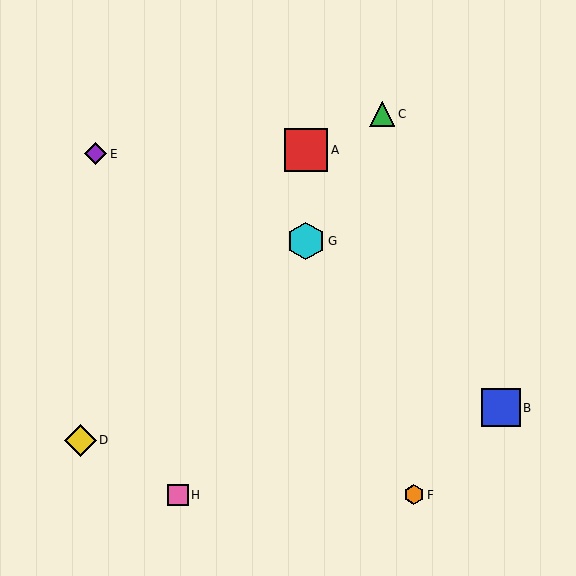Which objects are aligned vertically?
Objects A, G are aligned vertically.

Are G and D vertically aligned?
No, G is at x≈306 and D is at x≈80.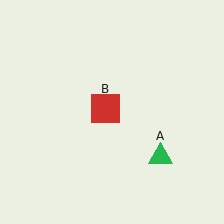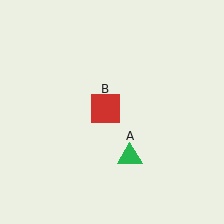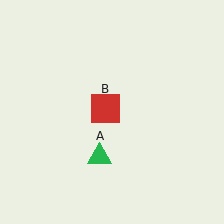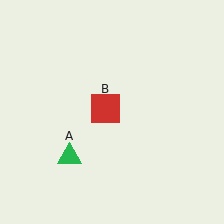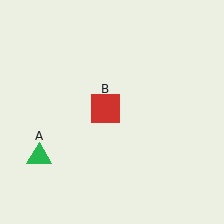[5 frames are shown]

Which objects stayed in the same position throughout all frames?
Red square (object B) remained stationary.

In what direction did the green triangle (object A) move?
The green triangle (object A) moved left.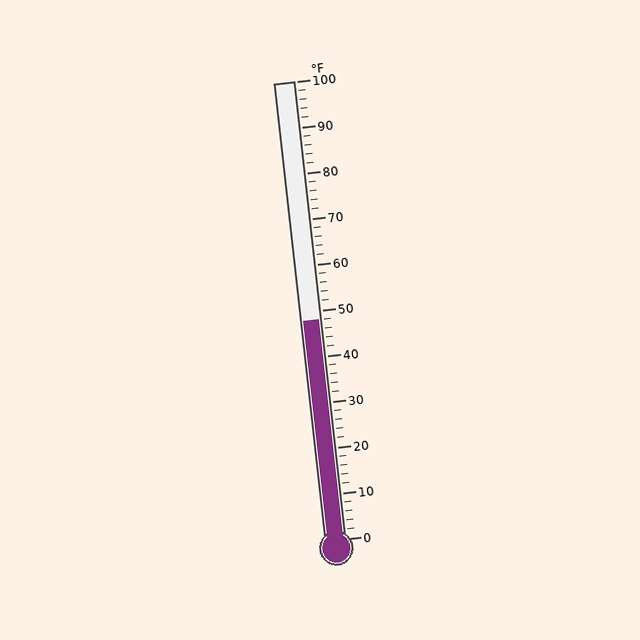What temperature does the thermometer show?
The thermometer shows approximately 48°F.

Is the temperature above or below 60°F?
The temperature is below 60°F.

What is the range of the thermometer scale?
The thermometer scale ranges from 0°F to 100°F.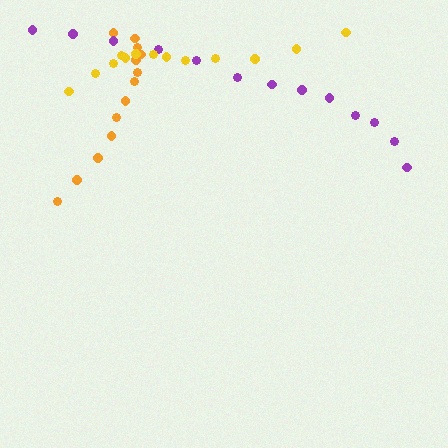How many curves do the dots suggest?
There are 3 distinct paths.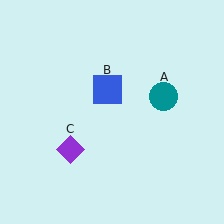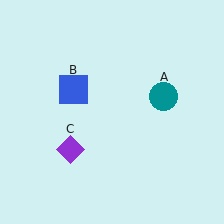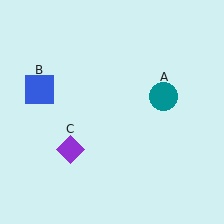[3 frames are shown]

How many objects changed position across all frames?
1 object changed position: blue square (object B).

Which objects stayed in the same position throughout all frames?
Teal circle (object A) and purple diamond (object C) remained stationary.